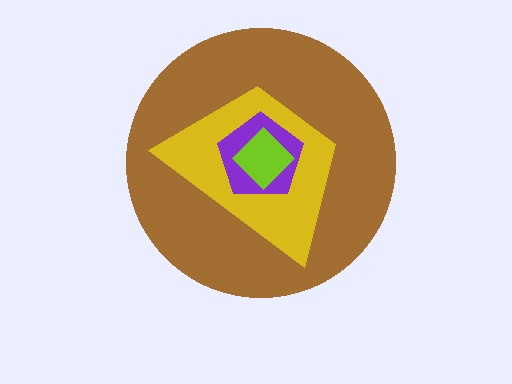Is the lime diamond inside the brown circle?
Yes.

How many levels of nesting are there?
4.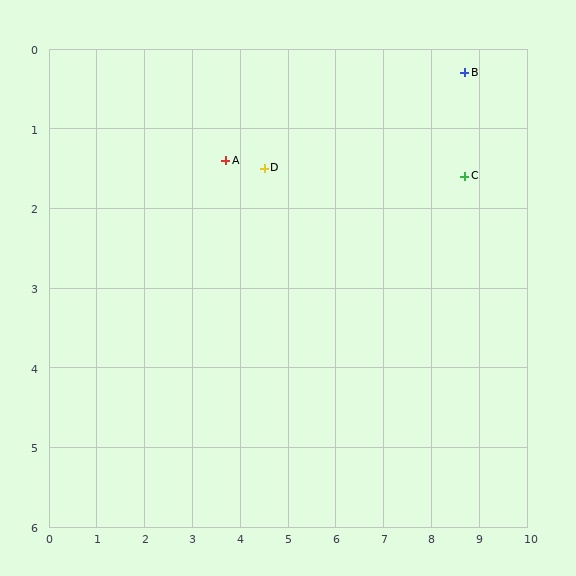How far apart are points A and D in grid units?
Points A and D are about 0.8 grid units apart.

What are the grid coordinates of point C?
Point C is at approximately (8.7, 1.6).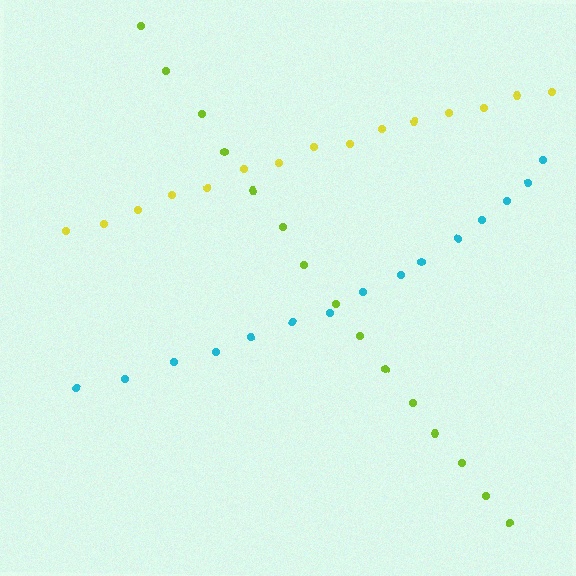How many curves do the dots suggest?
There are 3 distinct paths.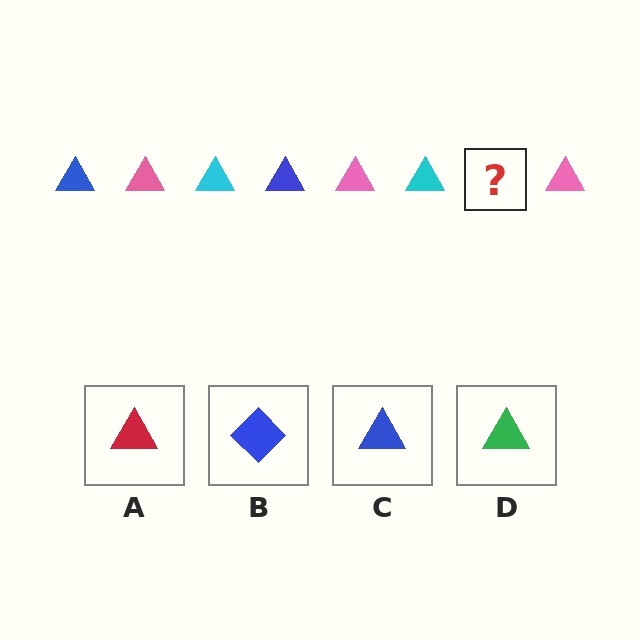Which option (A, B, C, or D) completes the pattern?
C.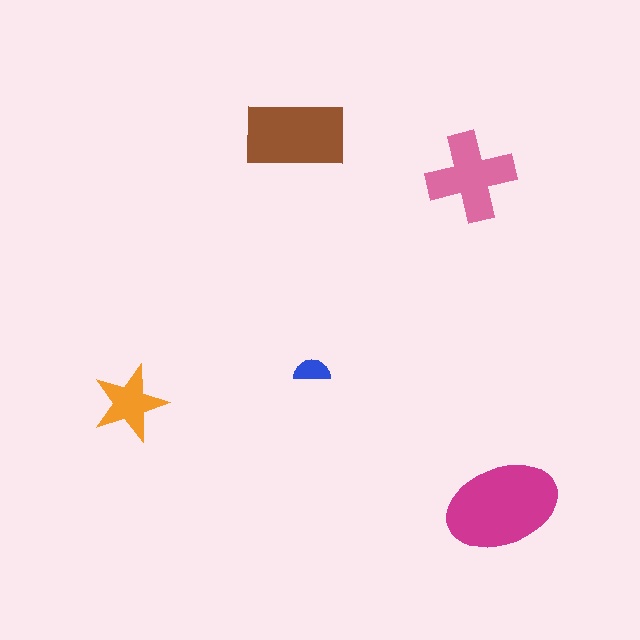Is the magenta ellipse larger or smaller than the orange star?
Larger.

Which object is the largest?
The magenta ellipse.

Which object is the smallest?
The blue semicircle.